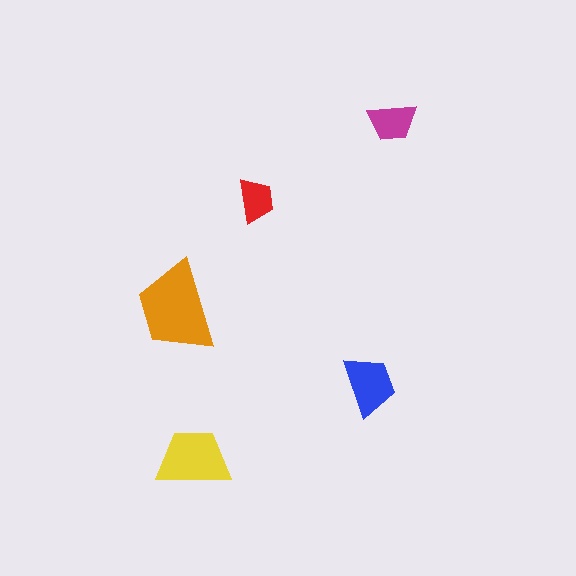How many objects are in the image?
There are 5 objects in the image.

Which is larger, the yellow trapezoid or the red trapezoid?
The yellow one.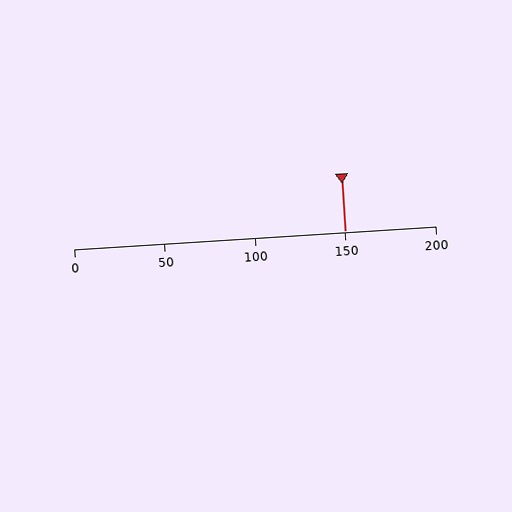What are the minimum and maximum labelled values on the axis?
The axis runs from 0 to 200.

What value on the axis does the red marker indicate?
The marker indicates approximately 150.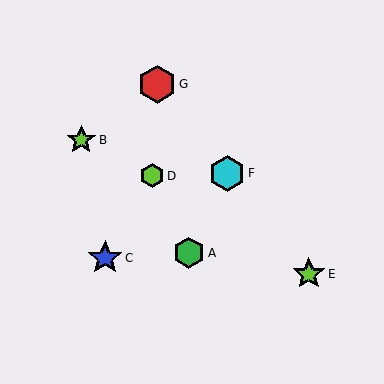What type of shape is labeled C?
Shape C is a blue star.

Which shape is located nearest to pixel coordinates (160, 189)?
The lime hexagon (labeled D) at (152, 176) is nearest to that location.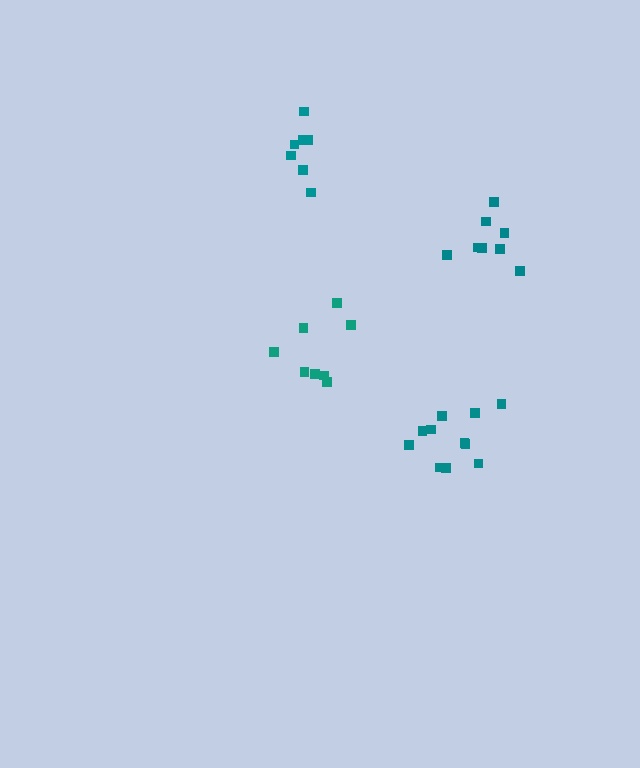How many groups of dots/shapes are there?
There are 4 groups.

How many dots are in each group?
Group 1: 8 dots, Group 2: 8 dots, Group 3: 7 dots, Group 4: 11 dots (34 total).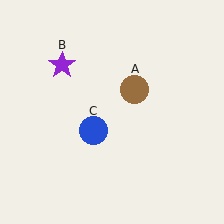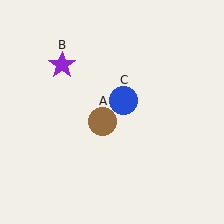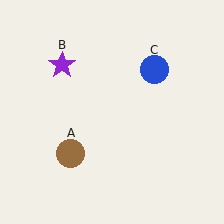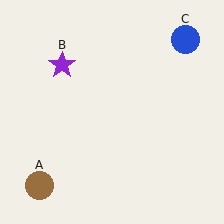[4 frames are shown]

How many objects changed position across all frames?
2 objects changed position: brown circle (object A), blue circle (object C).